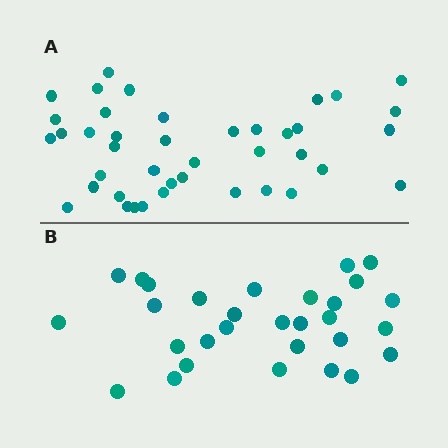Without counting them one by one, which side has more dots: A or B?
Region A (the top region) has more dots.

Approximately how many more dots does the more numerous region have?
Region A has roughly 12 or so more dots than region B.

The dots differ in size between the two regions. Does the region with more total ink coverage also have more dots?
No. Region B has more total ink coverage because its dots are larger, but region A actually contains more individual dots. Total area can be misleading — the number of items is what matters here.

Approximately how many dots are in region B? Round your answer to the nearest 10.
About 30 dots.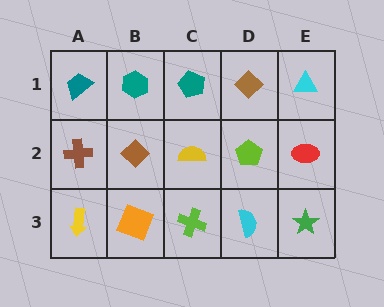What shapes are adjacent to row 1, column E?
A red ellipse (row 2, column E), a brown diamond (row 1, column D).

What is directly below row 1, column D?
A lime pentagon.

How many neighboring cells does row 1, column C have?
3.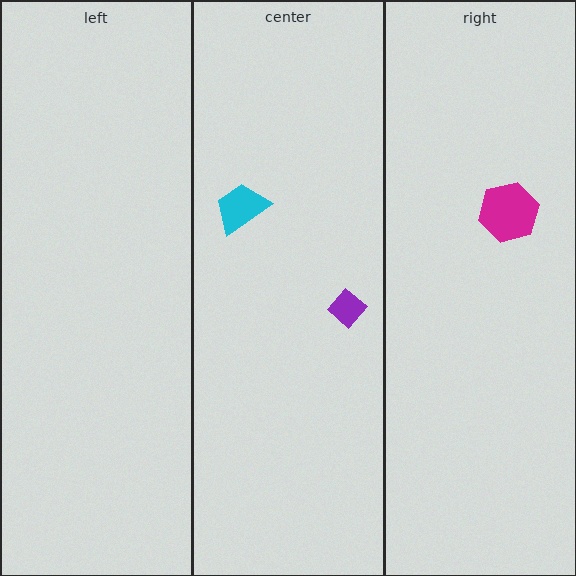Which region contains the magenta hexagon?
The right region.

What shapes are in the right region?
The magenta hexagon.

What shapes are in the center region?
The purple diamond, the cyan trapezoid.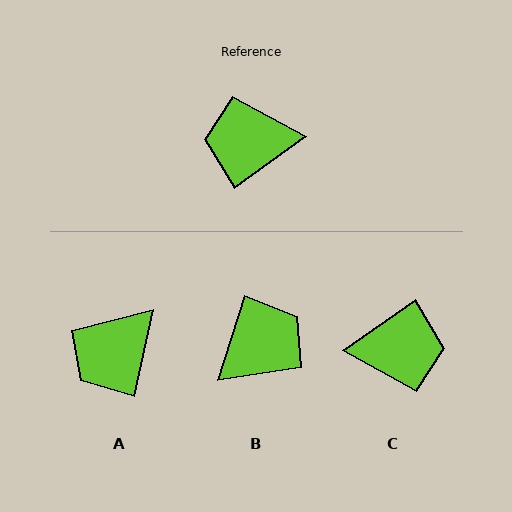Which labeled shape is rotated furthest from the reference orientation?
C, about 180 degrees away.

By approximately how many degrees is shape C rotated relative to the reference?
Approximately 180 degrees counter-clockwise.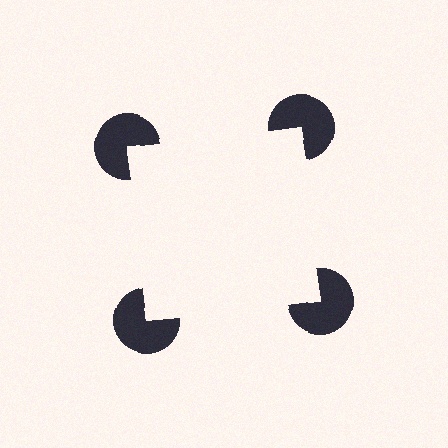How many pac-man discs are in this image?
There are 4 — one at each vertex of the illusory square.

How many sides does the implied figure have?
4 sides.